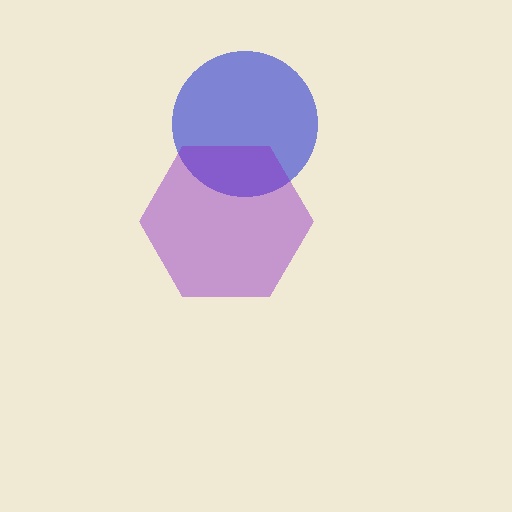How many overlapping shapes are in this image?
There are 2 overlapping shapes in the image.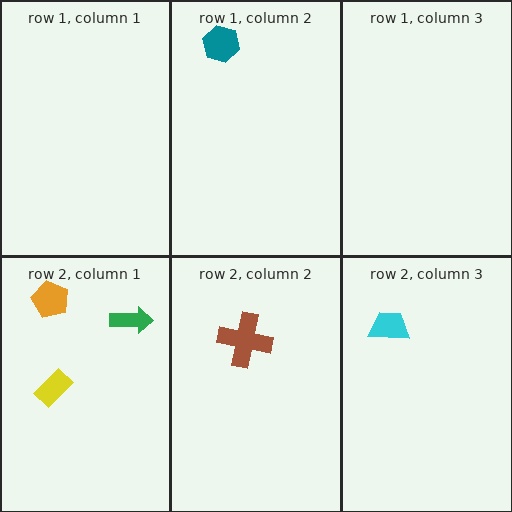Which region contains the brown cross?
The row 2, column 2 region.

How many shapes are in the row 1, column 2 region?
1.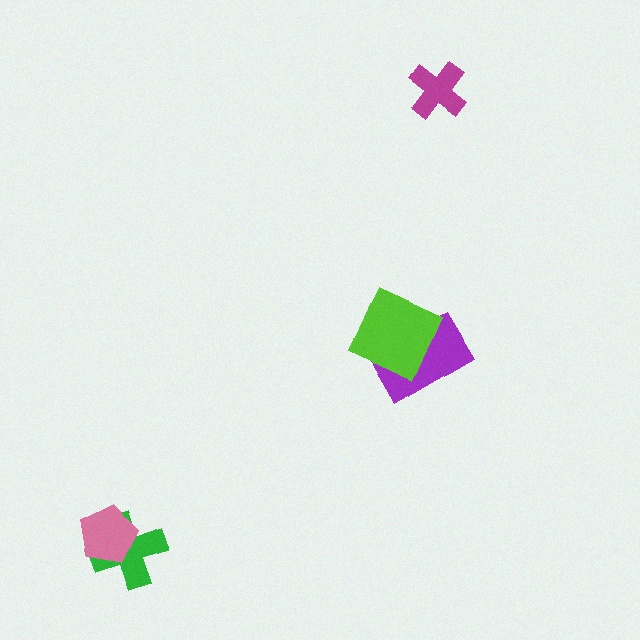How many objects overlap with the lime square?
1 object overlaps with the lime square.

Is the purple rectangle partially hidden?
Yes, it is partially covered by another shape.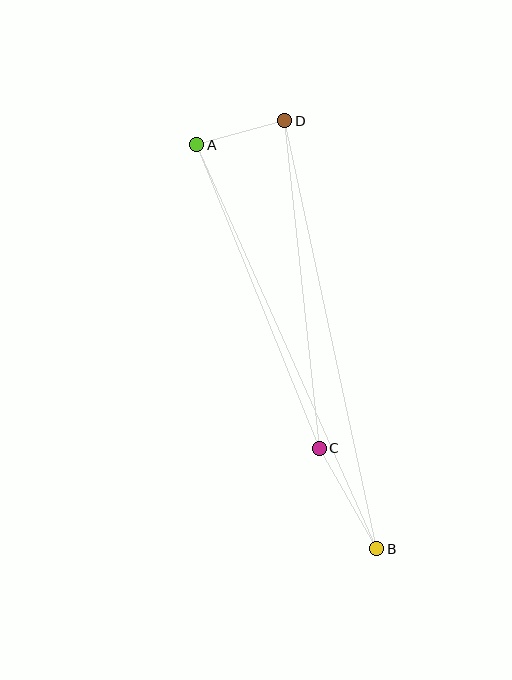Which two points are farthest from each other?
Points A and B are farthest from each other.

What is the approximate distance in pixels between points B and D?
The distance between B and D is approximately 438 pixels.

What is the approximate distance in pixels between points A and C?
The distance between A and C is approximately 328 pixels.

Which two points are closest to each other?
Points A and D are closest to each other.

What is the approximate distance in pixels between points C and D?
The distance between C and D is approximately 329 pixels.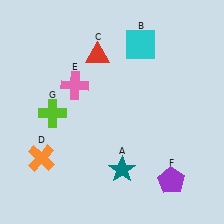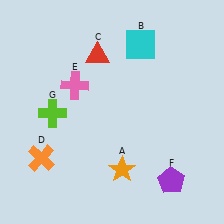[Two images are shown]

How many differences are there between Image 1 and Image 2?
There is 1 difference between the two images.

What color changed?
The star (A) changed from teal in Image 1 to orange in Image 2.